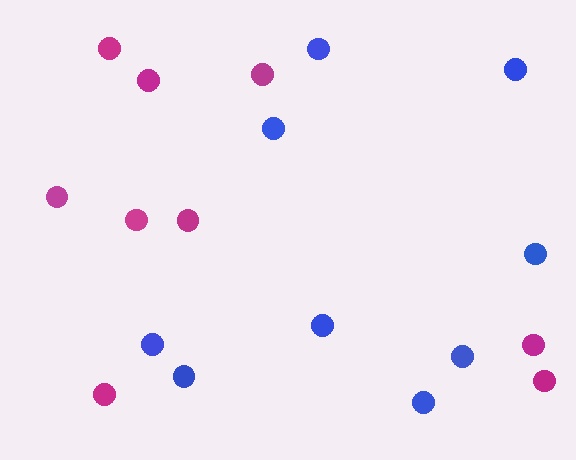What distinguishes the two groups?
There are 2 groups: one group of blue circles (9) and one group of magenta circles (9).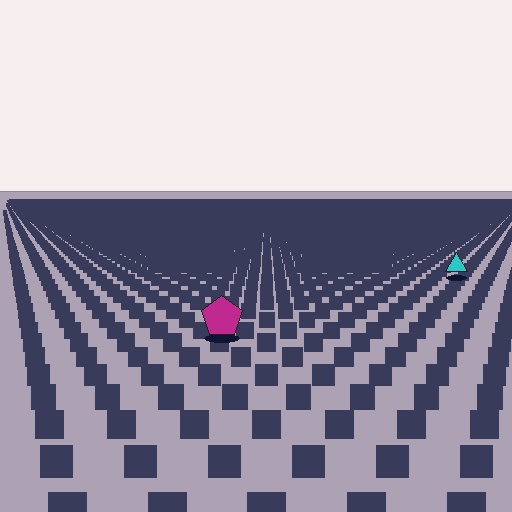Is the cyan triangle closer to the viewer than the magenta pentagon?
No. The magenta pentagon is closer — you can tell from the texture gradient: the ground texture is coarser near it.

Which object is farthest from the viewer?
The cyan triangle is farthest from the viewer. It appears smaller and the ground texture around it is denser.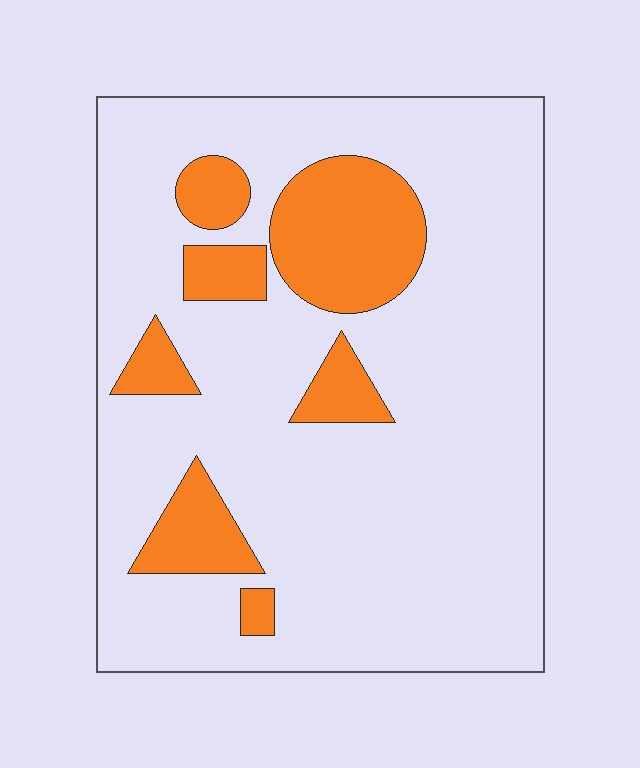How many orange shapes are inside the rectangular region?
7.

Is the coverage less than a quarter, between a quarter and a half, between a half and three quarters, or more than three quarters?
Less than a quarter.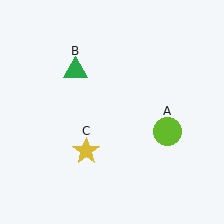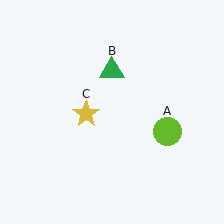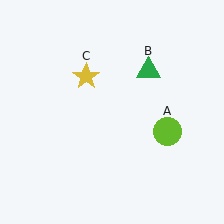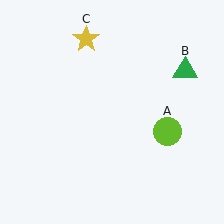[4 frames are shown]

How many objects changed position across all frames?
2 objects changed position: green triangle (object B), yellow star (object C).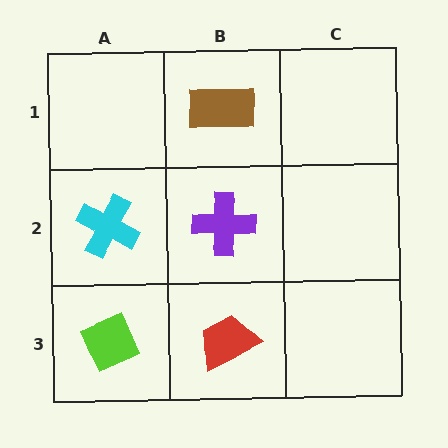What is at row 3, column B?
A red trapezoid.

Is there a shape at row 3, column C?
No, that cell is empty.